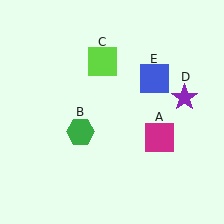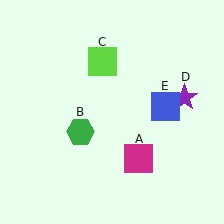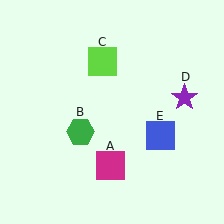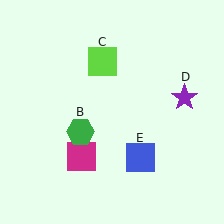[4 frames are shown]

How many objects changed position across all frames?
2 objects changed position: magenta square (object A), blue square (object E).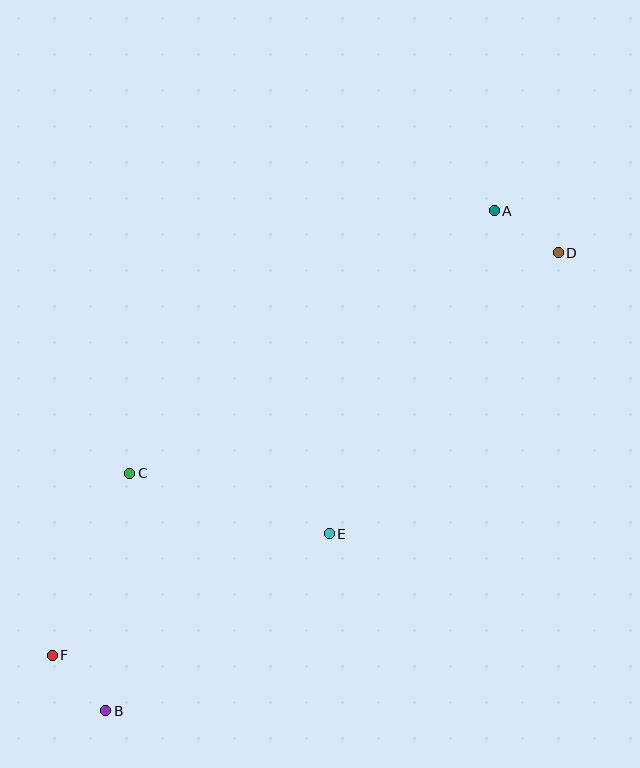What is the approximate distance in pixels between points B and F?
The distance between B and F is approximately 77 pixels.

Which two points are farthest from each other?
Points D and F are farthest from each other.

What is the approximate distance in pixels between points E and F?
The distance between E and F is approximately 302 pixels.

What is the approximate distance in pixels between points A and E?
The distance between A and E is approximately 363 pixels.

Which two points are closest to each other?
Points A and D are closest to each other.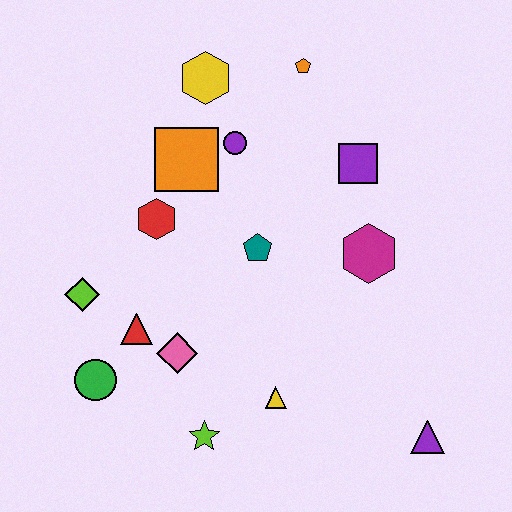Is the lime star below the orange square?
Yes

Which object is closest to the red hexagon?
The orange square is closest to the red hexagon.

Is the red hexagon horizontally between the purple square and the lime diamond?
Yes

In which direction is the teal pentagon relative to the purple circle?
The teal pentagon is below the purple circle.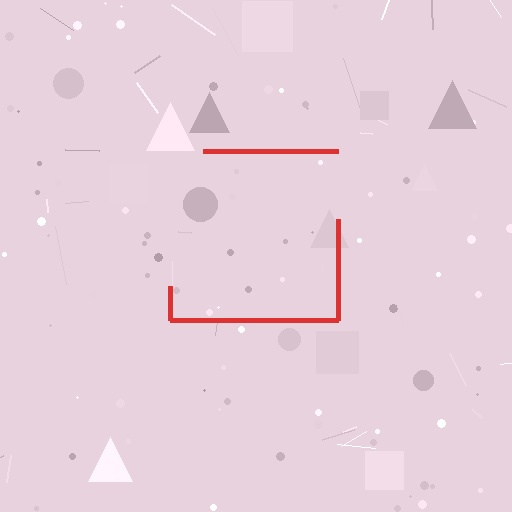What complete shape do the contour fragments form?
The contour fragments form a square.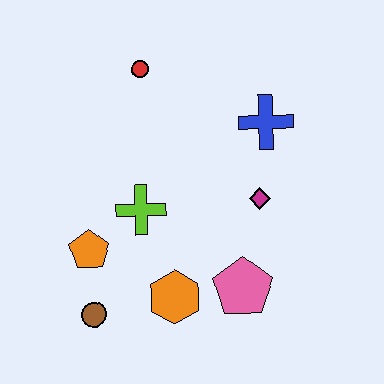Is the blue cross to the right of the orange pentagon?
Yes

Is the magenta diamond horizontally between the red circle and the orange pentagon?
No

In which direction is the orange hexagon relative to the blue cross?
The orange hexagon is below the blue cross.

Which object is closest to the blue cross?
The magenta diamond is closest to the blue cross.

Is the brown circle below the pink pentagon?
Yes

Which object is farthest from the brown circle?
The blue cross is farthest from the brown circle.